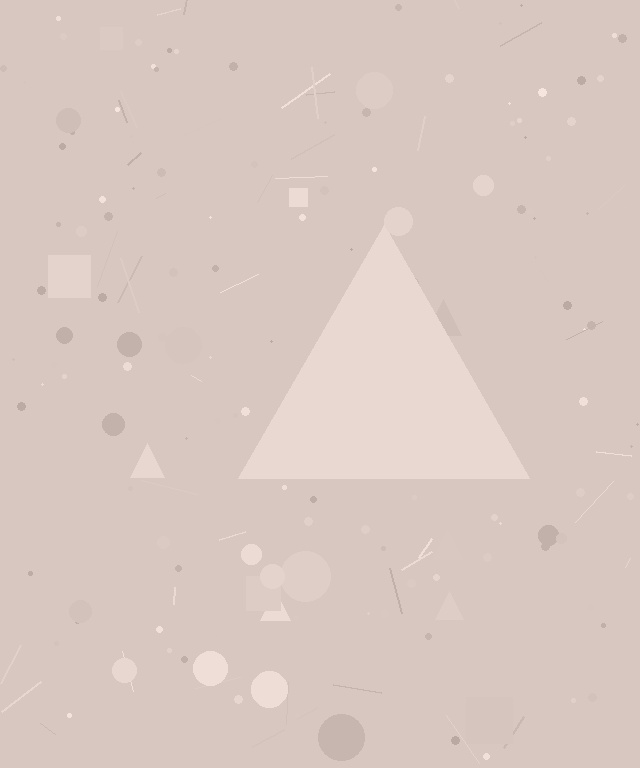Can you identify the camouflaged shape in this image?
The camouflaged shape is a triangle.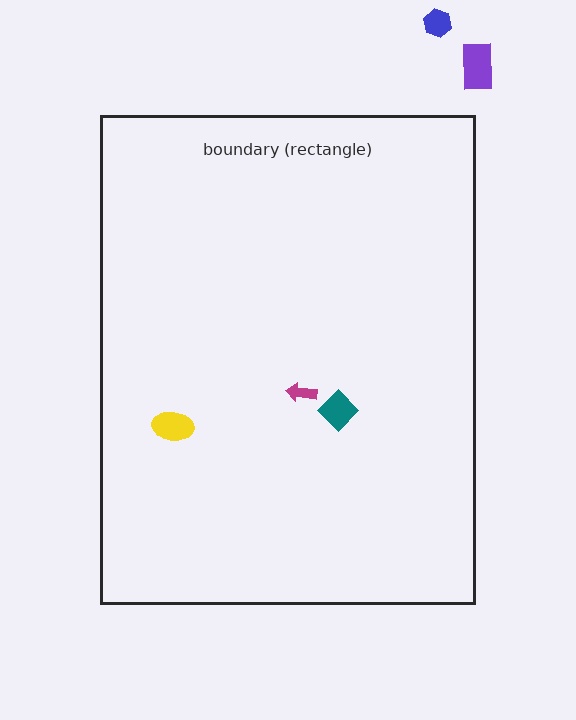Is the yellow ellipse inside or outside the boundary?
Inside.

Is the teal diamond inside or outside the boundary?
Inside.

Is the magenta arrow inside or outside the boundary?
Inside.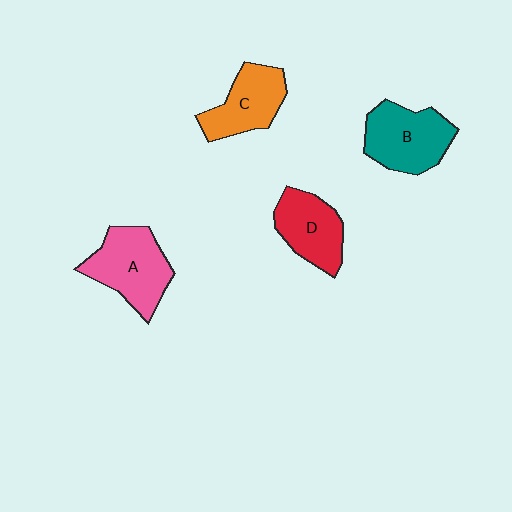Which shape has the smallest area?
Shape D (red).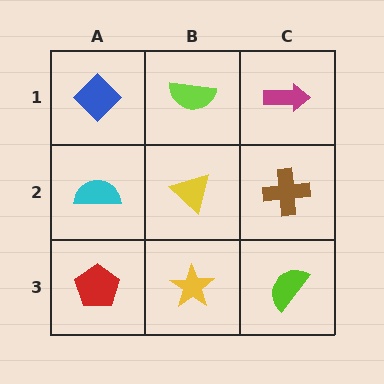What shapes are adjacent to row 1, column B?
A yellow triangle (row 2, column B), a blue diamond (row 1, column A), a magenta arrow (row 1, column C).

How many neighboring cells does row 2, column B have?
4.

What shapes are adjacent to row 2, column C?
A magenta arrow (row 1, column C), a lime semicircle (row 3, column C), a yellow triangle (row 2, column B).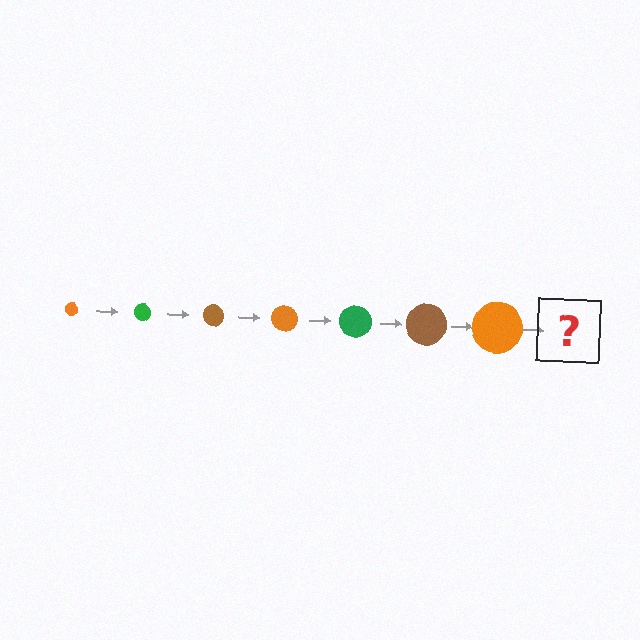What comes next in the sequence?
The next element should be a green circle, larger than the previous one.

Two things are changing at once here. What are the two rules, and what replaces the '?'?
The two rules are that the circle grows larger each step and the color cycles through orange, green, and brown. The '?' should be a green circle, larger than the previous one.